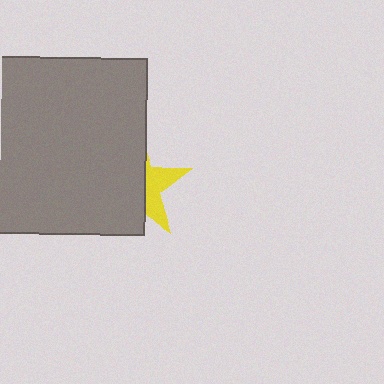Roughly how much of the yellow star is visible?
A small part of it is visible (roughly 35%).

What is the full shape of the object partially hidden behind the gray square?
The partially hidden object is a yellow star.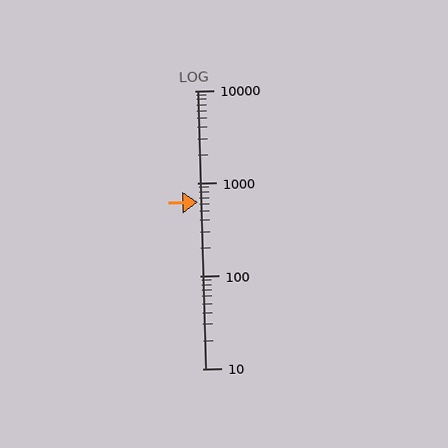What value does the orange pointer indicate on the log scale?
The pointer indicates approximately 620.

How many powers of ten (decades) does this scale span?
The scale spans 3 decades, from 10 to 10000.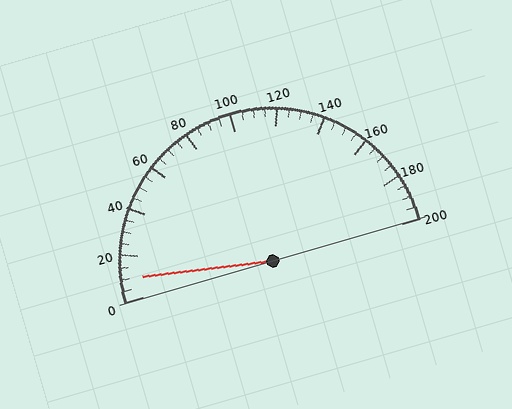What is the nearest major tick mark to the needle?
The nearest major tick mark is 0.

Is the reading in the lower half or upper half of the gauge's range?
The reading is in the lower half of the range (0 to 200).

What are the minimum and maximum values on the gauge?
The gauge ranges from 0 to 200.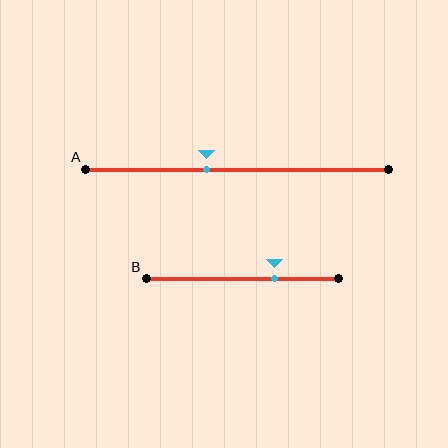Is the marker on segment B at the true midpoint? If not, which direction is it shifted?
No, the marker on segment B is shifted to the right by about 17% of the segment length.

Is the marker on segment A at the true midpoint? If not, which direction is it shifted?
No, the marker on segment A is shifted to the left by about 10% of the segment length.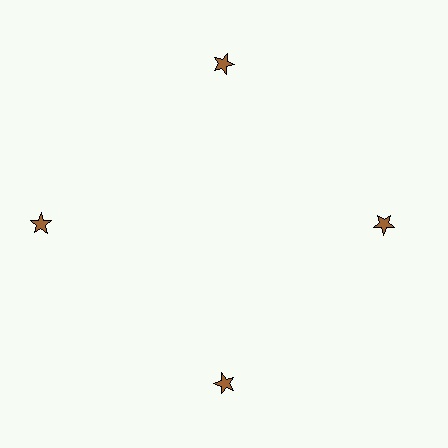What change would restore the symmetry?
The symmetry would be restored by moving it inward, back onto the ring so that all 4 stars sit at equal angles and equal distance from the center.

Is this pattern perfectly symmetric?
No. The 4 brown stars are arranged in a ring, but one element near the 9 o'clock position is pushed outward from the center, breaking the 4-fold rotational symmetry.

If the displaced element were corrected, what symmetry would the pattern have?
It would have 4-fold rotational symmetry — the pattern would map onto itself every 90 degrees.